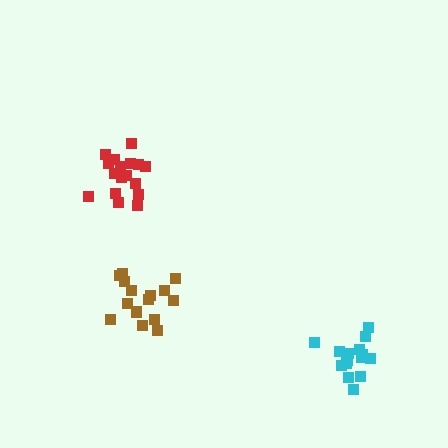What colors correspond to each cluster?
The clusters are colored: cyan, brown, red.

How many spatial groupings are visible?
There are 3 spatial groupings.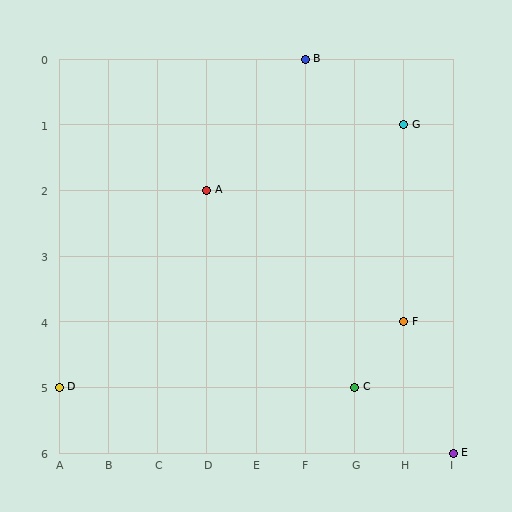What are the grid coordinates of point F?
Point F is at grid coordinates (H, 4).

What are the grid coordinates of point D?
Point D is at grid coordinates (A, 5).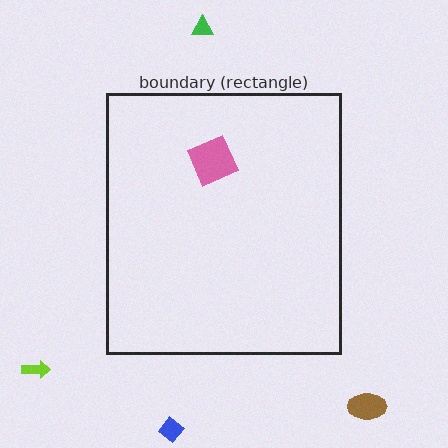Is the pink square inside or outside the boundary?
Inside.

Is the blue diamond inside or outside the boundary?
Outside.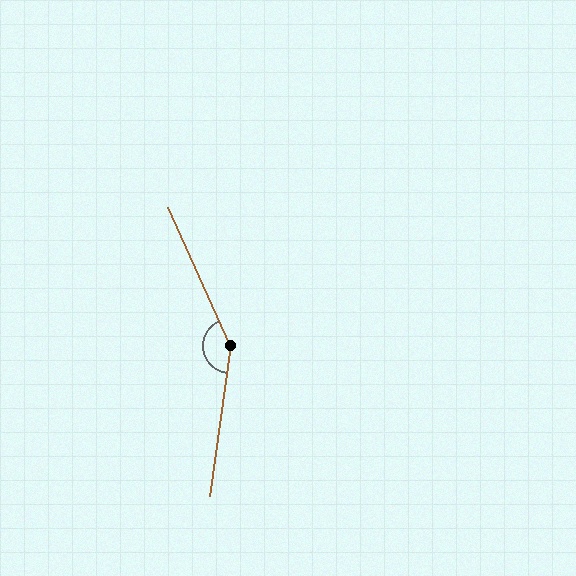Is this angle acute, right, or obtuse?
It is obtuse.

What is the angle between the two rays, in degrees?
Approximately 148 degrees.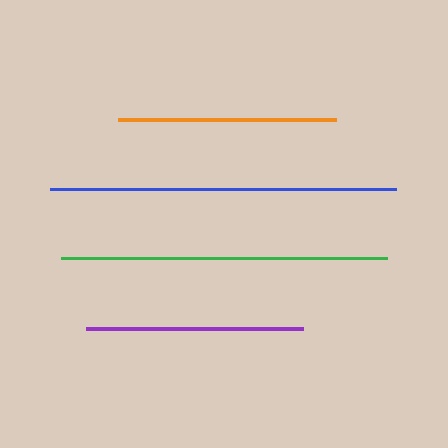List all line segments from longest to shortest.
From longest to shortest: blue, green, orange, purple.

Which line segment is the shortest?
The purple line is the shortest at approximately 217 pixels.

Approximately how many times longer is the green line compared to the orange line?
The green line is approximately 1.5 times the length of the orange line.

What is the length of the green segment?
The green segment is approximately 325 pixels long.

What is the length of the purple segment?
The purple segment is approximately 217 pixels long.